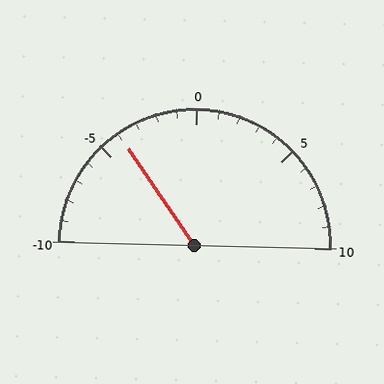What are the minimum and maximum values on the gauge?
The gauge ranges from -10 to 10.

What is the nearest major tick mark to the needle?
The nearest major tick mark is -5.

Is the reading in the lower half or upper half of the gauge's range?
The reading is in the lower half of the range (-10 to 10).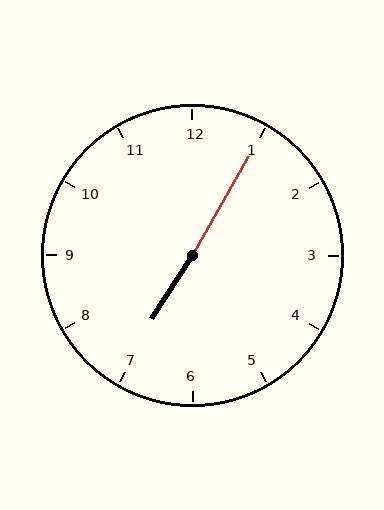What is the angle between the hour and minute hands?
Approximately 178 degrees.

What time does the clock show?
7:05.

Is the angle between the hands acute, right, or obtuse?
It is obtuse.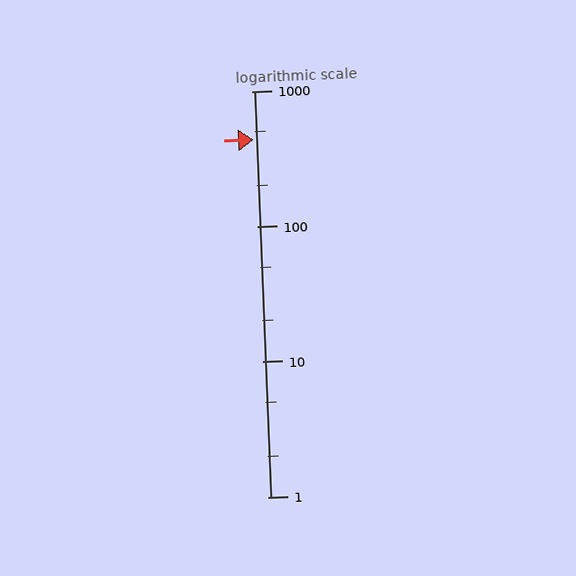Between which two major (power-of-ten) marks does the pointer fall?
The pointer is between 100 and 1000.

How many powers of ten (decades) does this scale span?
The scale spans 3 decades, from 1 to 1000.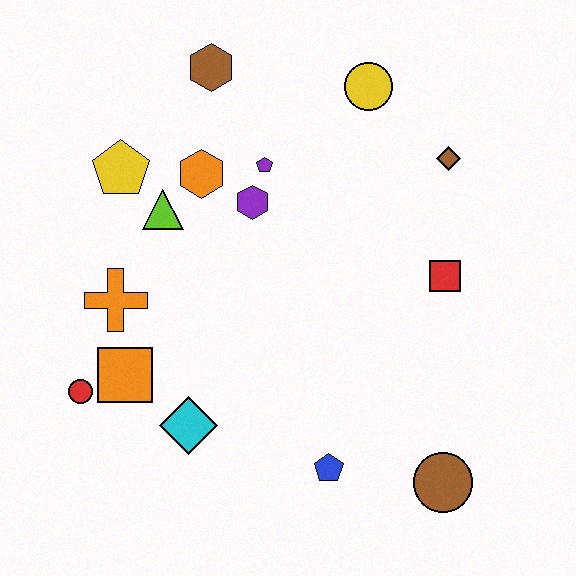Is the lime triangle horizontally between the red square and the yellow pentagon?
Yes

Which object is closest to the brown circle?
The blue pentagon is closest to the brown circle.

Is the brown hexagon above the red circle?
Yes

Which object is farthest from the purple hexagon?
The brown circle is farthest from the purple hexagon.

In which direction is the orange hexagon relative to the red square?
The orange hexagon is to the left of the red square.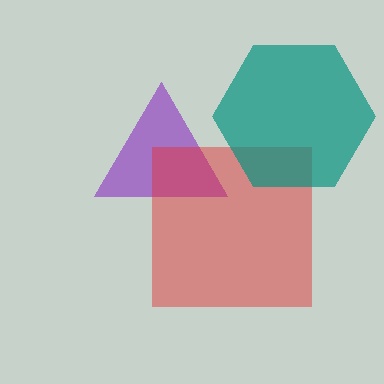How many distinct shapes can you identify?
There are 3 distinct shapes: a purple triangle, a red square, a teal hexagon.